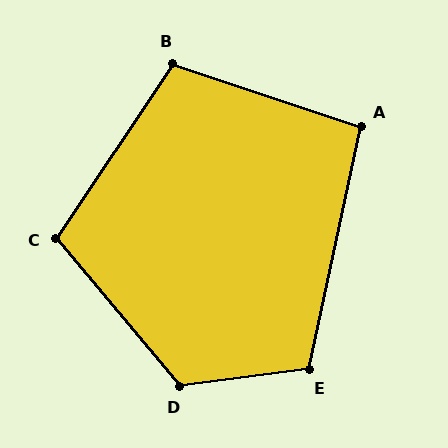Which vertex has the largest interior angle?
D, at approximately 122 degrees.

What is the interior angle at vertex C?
Approximately 107 degrees (obtuse).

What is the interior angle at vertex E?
Approximately 110 degrees (obtuse).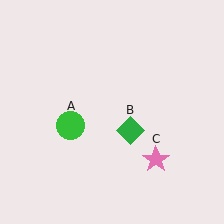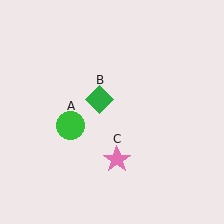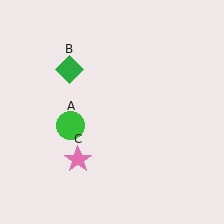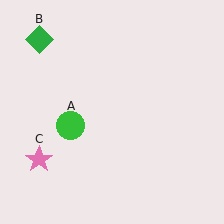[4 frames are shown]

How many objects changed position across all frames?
2 objects changed position: green diamond (object B), pink star (object C).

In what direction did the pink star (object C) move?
The pink star (object C) moved left.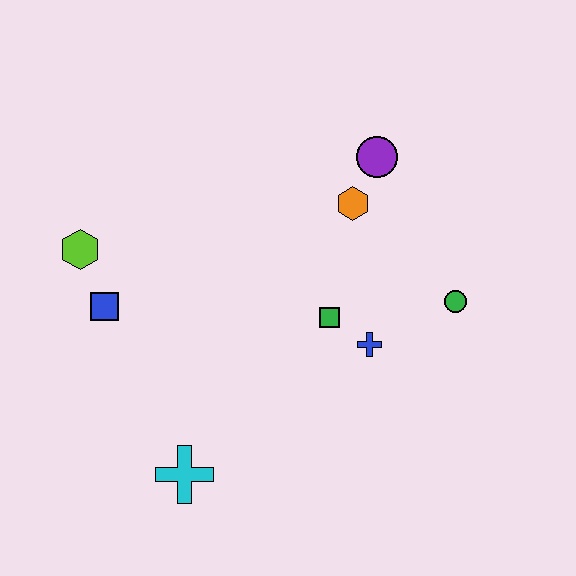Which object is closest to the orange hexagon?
The purple circle is closest to the orange hexagon.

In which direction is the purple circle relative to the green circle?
The purple circle is above the green circle.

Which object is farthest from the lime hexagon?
The green circle is farthest from the lime hexagon.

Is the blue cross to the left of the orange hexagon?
No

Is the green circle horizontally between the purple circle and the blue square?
No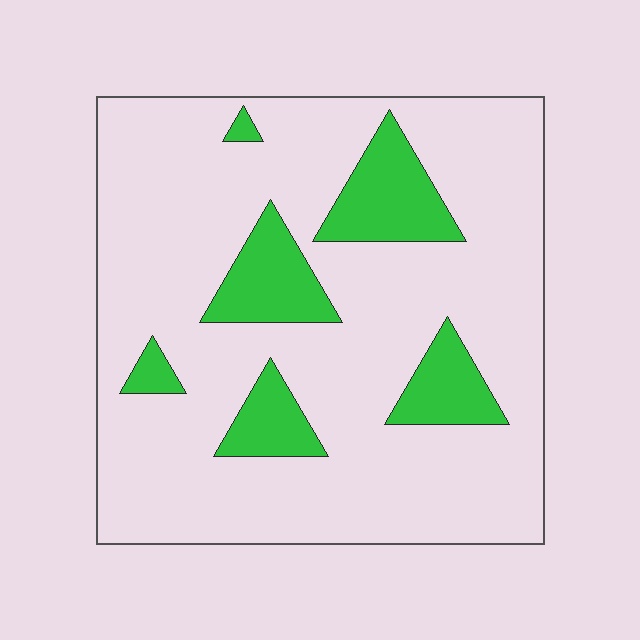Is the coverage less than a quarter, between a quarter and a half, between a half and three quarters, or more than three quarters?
Less than a quarter.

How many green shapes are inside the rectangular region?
6.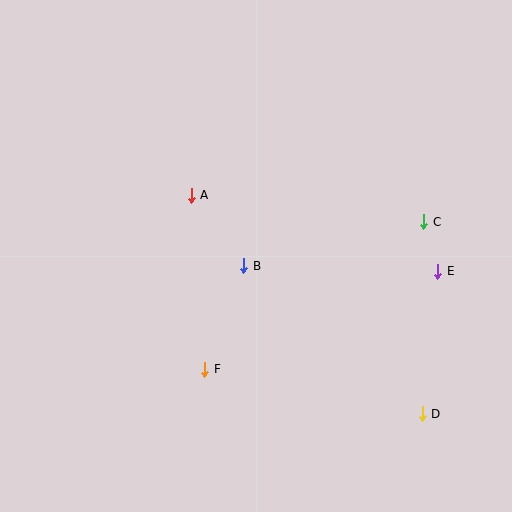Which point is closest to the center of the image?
Point B at (244, 266) is closest to the center.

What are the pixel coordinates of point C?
Point C is at (424, 222).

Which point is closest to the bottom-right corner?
Point D is closest to the bottom-right corner.